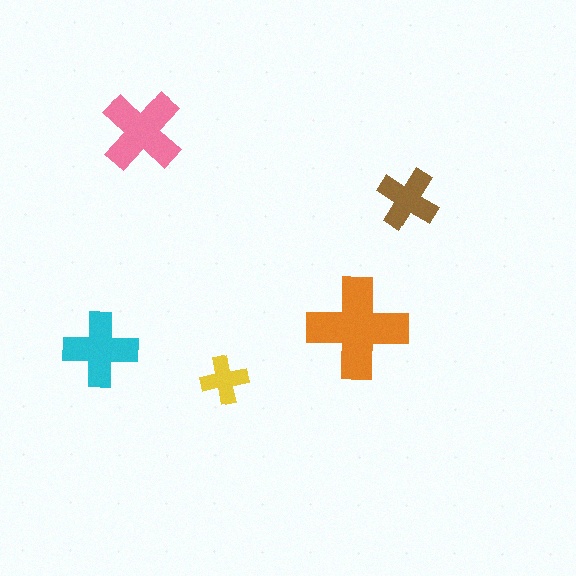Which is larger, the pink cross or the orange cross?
The orange one.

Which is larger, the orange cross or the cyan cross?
The orange one.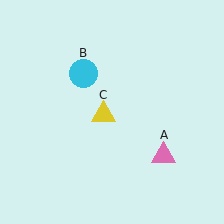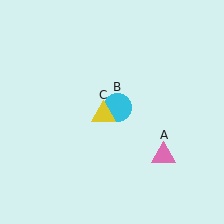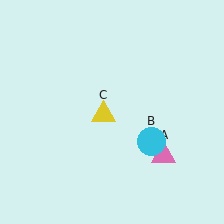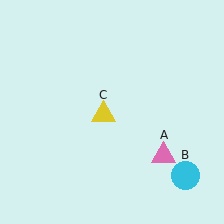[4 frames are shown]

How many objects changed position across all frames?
1 object changed position: cyan circle (object B).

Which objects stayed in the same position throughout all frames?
Pink triangle (object A) and yellow triangle (object C) remained stationary.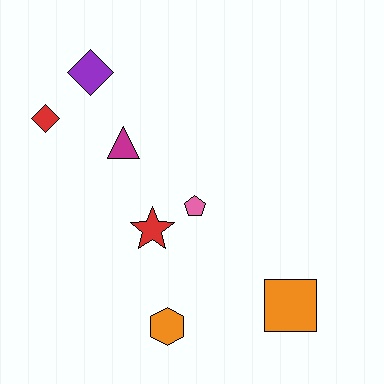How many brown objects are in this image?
There are no brown objects.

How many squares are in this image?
There is 1 square.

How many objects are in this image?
There are 7 objects.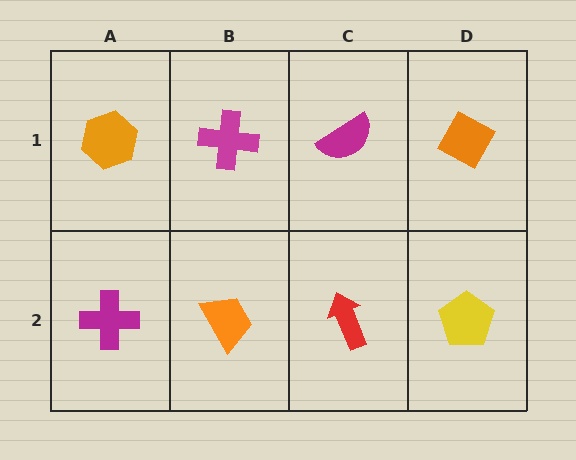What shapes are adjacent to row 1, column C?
A red arrow (row 2, column C), a magenta cross (row 1, column B), an orange diamond (row 1, column D).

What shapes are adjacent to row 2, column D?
An orange diamond (row 1, column D), a red arrow (row 2, column C).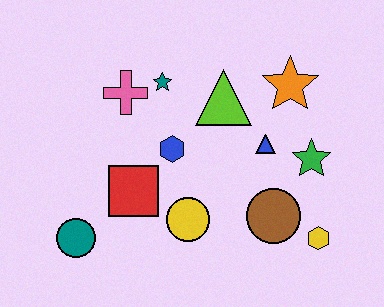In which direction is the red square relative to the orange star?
The red square is to the left of the orange star.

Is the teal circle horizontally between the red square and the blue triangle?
No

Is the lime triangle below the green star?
No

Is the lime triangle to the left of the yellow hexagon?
Yes